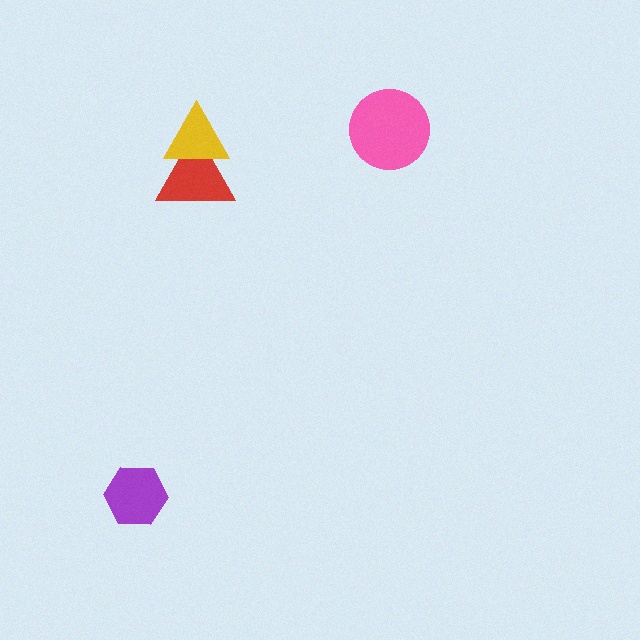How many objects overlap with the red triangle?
1 object overlaps with the red triangle.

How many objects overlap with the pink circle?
0 objects overlap with the pink circle.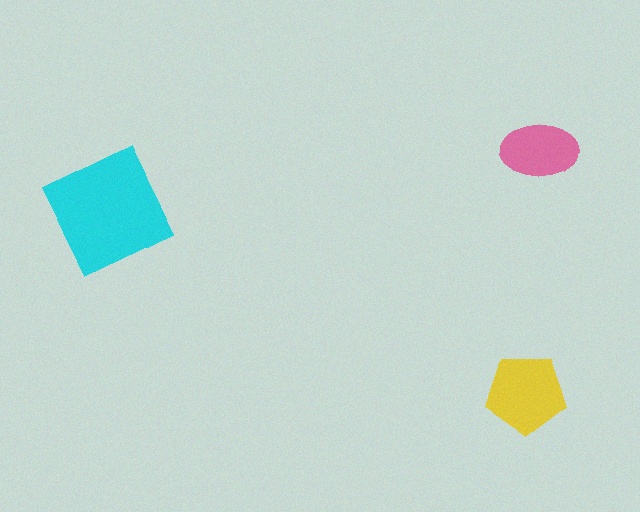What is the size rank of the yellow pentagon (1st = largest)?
2nd.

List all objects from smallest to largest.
The pink ellipse, the yellow pentagon, the cyan square.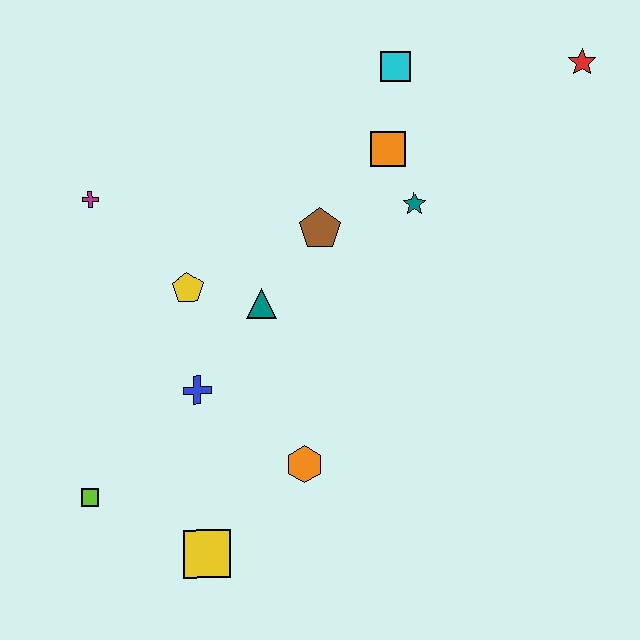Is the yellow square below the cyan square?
Yes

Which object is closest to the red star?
The cyan square is closest to the red star.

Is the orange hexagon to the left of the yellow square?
No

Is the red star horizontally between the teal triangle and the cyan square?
No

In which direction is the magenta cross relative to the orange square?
The magenta cross is to the left of the orange square.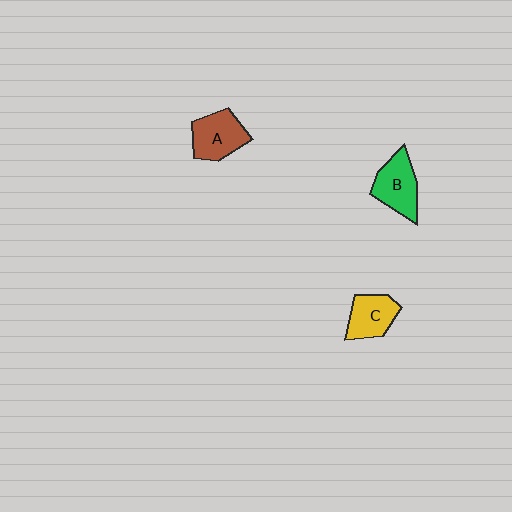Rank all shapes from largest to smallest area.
From largest to smallest: B (green), A (brown), C (yellow).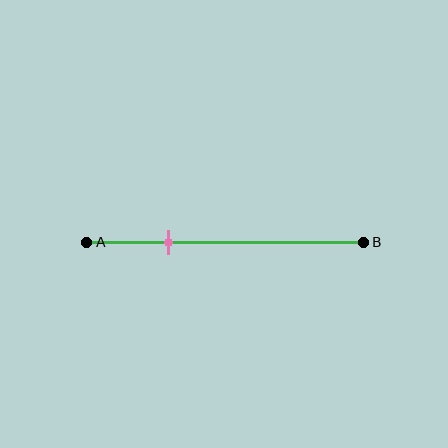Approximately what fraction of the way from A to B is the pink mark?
The pink mark is approximately 30% of the way from A to B.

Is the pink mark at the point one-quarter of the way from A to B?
No, the mark is at about 30% from A, not at the 25% one-quarter point.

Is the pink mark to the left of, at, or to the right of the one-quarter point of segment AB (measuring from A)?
The pink mark is to the right of the one-quarter point of segment AB.